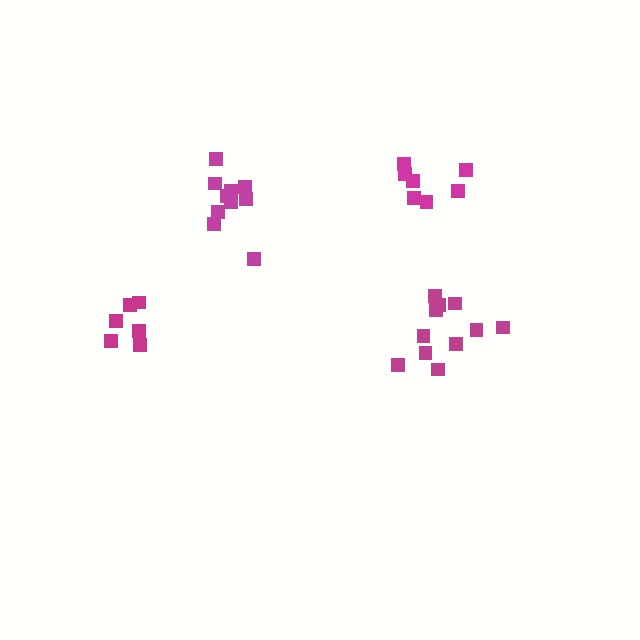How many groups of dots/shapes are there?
There are 4 groups.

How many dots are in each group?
Group 1: 6 dots, Group 2: 11 dots, Group 3: 7 dots, Group 4: 10 dots (34 total).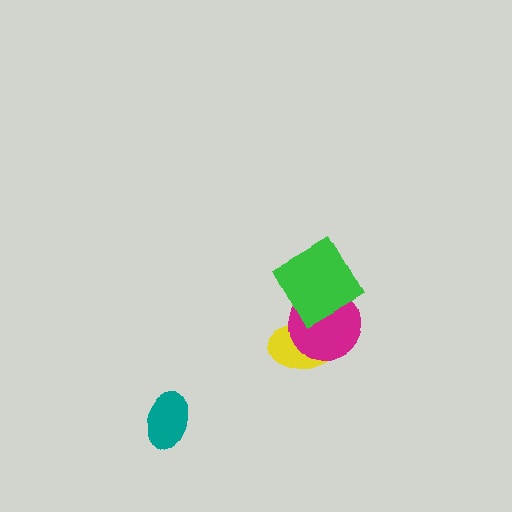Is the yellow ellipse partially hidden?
Yes, it is partially covered by another shape.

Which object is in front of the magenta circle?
The green diamond is in front of the magenta circle.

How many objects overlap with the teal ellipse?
0 objects overlap with the teal ellipse.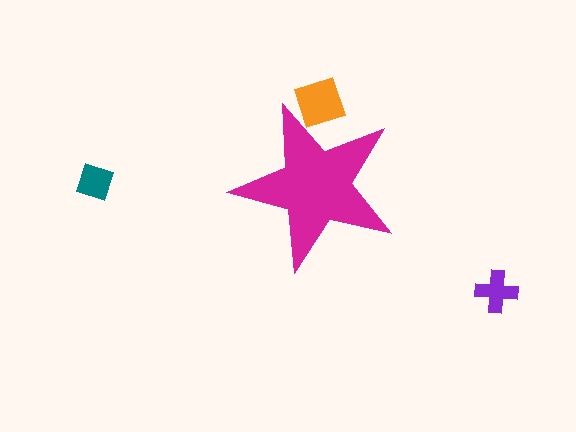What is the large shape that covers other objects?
A magenta star.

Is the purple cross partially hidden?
No, the purple cross is fully visible.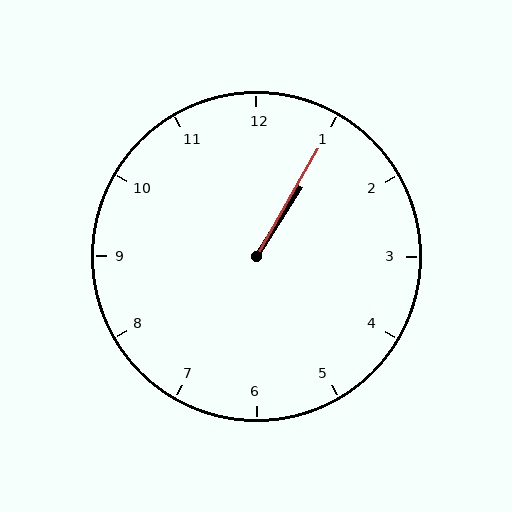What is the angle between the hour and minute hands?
Approximately 2 degrees.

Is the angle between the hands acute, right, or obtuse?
It is acute.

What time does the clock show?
1:05.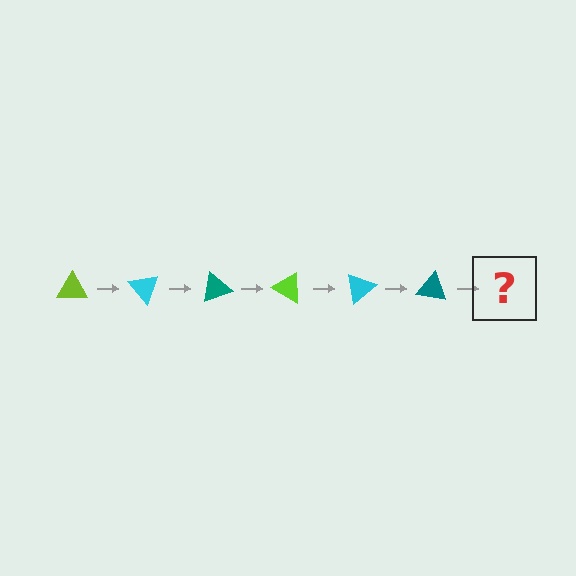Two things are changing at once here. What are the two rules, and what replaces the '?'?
The two rules are that it rotates 50 degrees each step and the color cycles through lime, cyan, and teal. The '?' should be a lime triangle, rotated 300 degrees from the start.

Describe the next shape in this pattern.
It should be a lime triangle, rotated 300 degrees from the start.